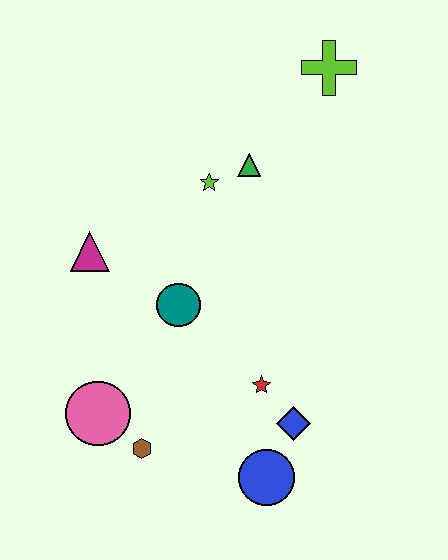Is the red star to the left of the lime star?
No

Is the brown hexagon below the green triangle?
Yes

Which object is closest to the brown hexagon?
The pink circle is closest to the brown hexagon.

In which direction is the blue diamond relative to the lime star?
The blue diamond is below the lime star.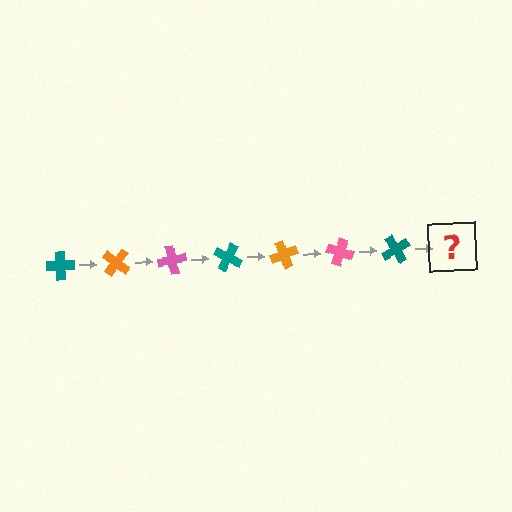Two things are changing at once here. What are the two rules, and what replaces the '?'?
The two rules are that it rotates 40 degrees each step and the color cycles through teal, orange, and pink. The '?' should be an orange cross, rotated 280 degrees from the start.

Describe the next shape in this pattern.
It should be an orange cross, rotated 280 degrees from the start.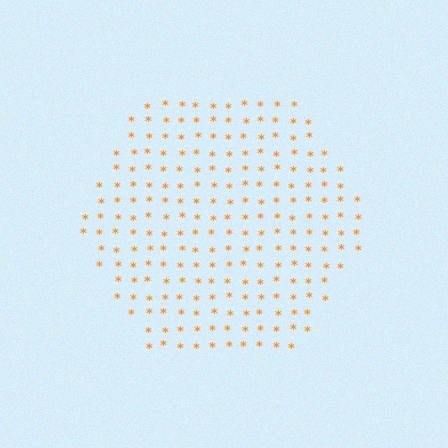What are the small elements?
The small elements are asterisks.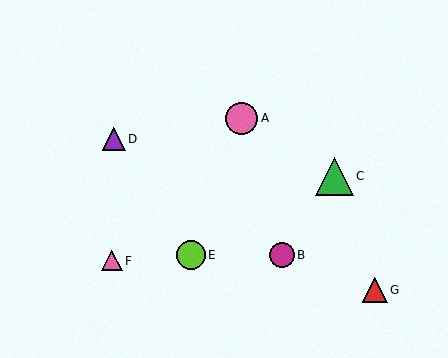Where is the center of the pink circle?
The center of the pink circle is at (242, 118).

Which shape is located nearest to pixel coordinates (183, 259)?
The lime circle (labeled E) at (191, 255) is nearest to that location.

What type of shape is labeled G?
Shape G is a red triangle.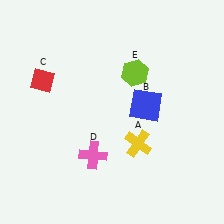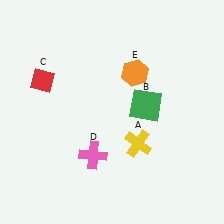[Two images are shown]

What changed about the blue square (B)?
In Image 1, B is blue. In Image 2, it changed to green.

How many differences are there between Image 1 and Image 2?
There are 2 differences between the two images.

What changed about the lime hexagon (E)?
In Image 1, E is lime. In Image 2, it changed to orange.